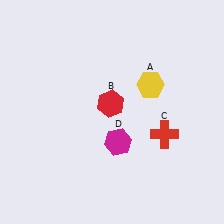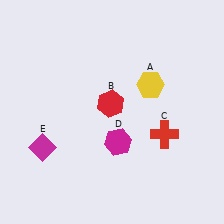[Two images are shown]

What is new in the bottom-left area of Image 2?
A magenta diamond (E) was added in the bottom-left area of Image 2.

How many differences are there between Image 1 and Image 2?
There is 1 difference between the two images.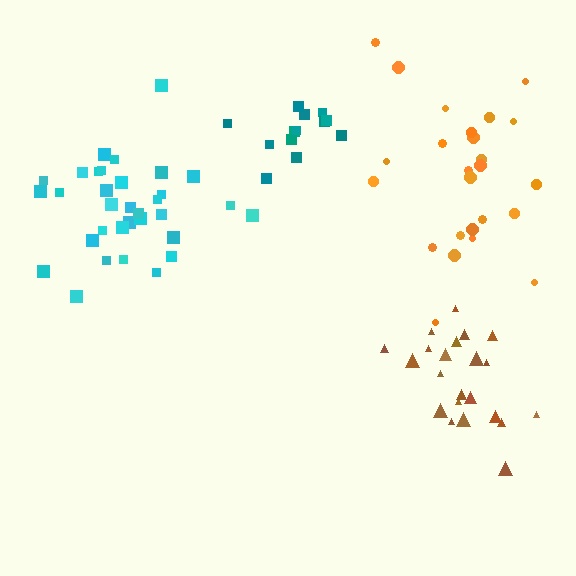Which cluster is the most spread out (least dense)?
Orange.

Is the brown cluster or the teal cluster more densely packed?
Teal.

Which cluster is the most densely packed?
Teal.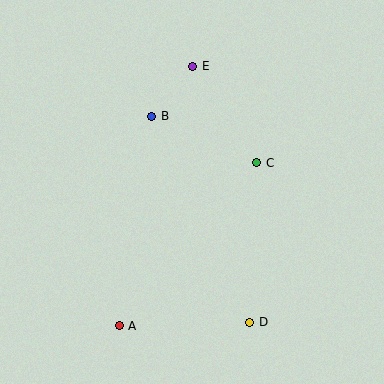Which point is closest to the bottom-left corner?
Point A is closest to the bottom-left corner.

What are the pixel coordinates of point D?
Point D is at (250, 322).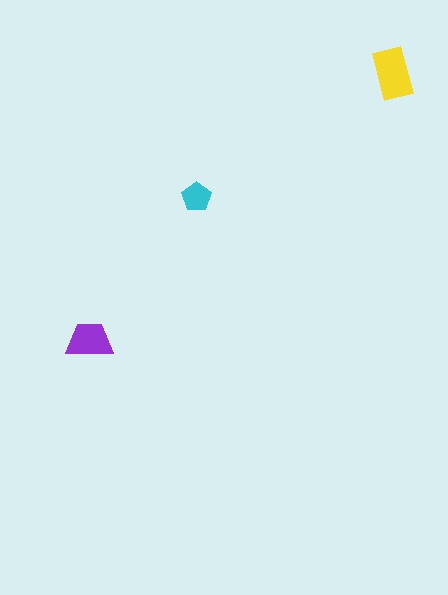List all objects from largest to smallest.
The yellow rectangle, the purple trapezoid, the cyan pentagon.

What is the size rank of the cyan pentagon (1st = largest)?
3rd.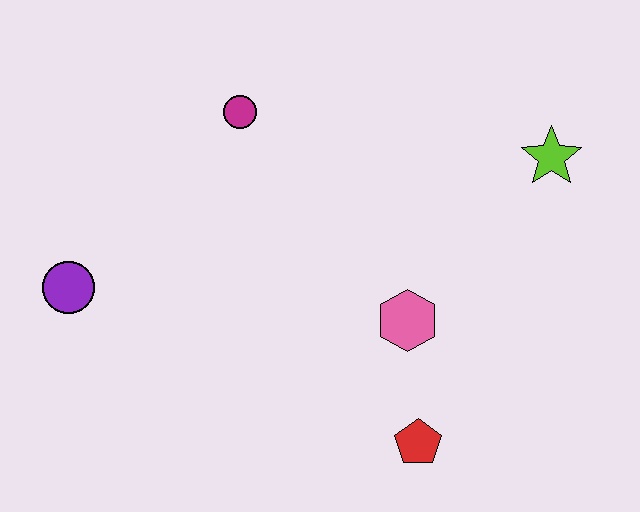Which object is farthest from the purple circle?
The lime star is farthest from the purple circle.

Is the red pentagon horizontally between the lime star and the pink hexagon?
Yes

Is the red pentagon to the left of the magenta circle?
No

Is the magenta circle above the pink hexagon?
Yes